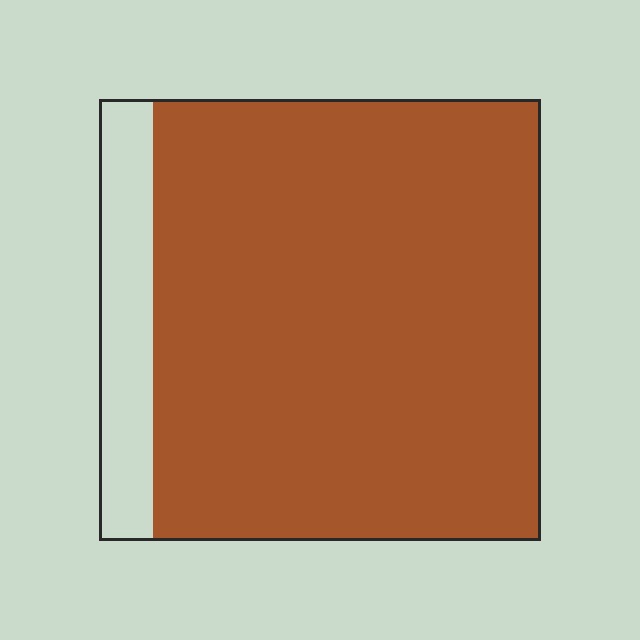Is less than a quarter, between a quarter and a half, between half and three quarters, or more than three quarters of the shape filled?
More than three quarters.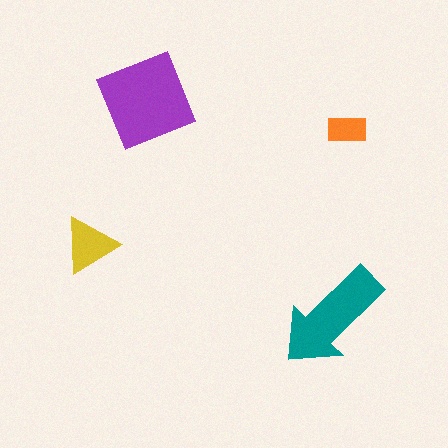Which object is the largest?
The purple diamond.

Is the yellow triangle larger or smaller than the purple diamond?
Smaller.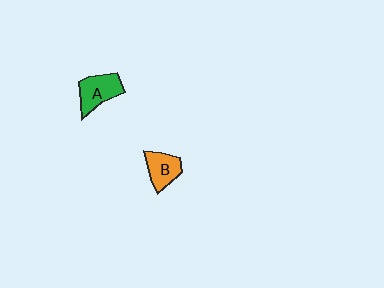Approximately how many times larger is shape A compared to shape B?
Approximately 1.2 times.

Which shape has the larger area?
Shape A (green).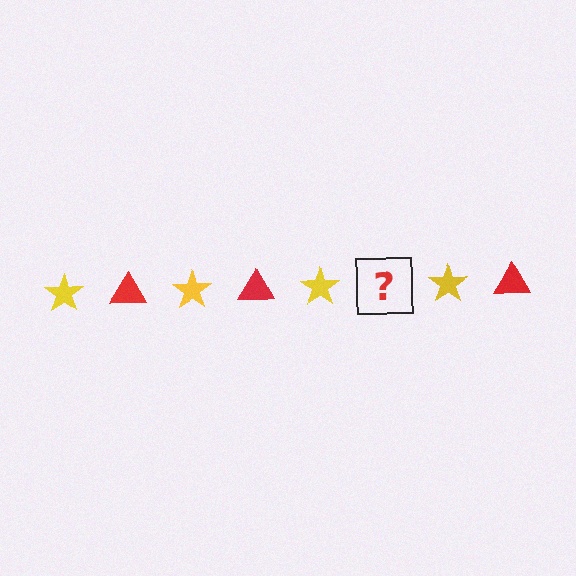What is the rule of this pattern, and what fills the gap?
The rule is that the pattern alternates between yellow star and red triangle. The gap should be filled with a red triangle.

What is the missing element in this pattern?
The missing element is a red triangle.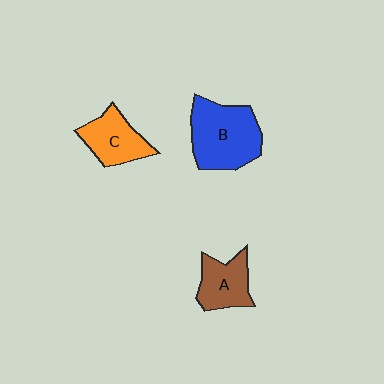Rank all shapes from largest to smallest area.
From largest to smallest: B (blue), C (orange), A (brown).